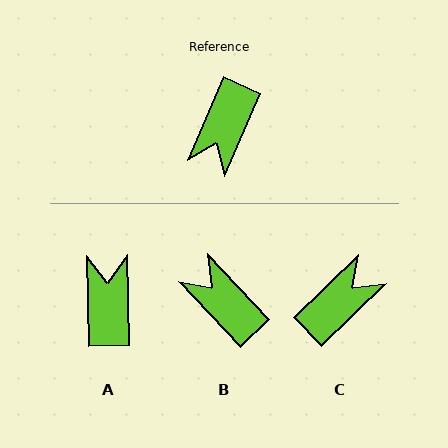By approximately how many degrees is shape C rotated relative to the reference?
Approximately 158 degrees counter-clockwise.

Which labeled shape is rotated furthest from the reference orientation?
C, about 158 degrees away.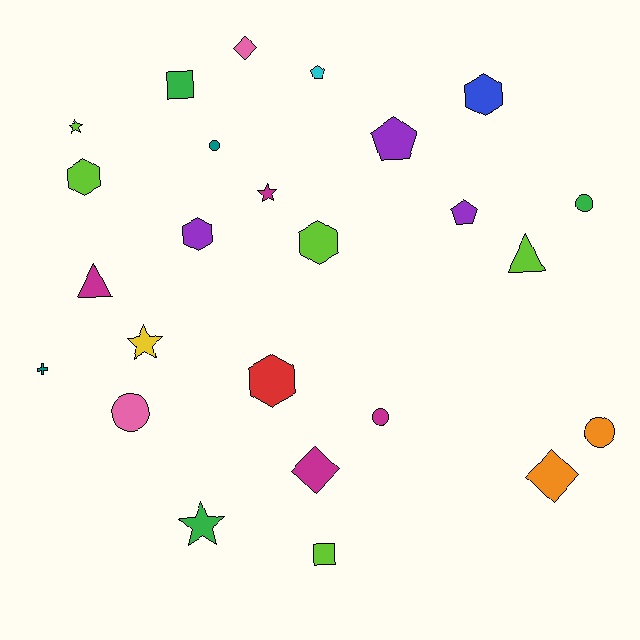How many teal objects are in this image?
There are 2 teal objects.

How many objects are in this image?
There are 25 objects.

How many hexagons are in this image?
There are 5 hexagons.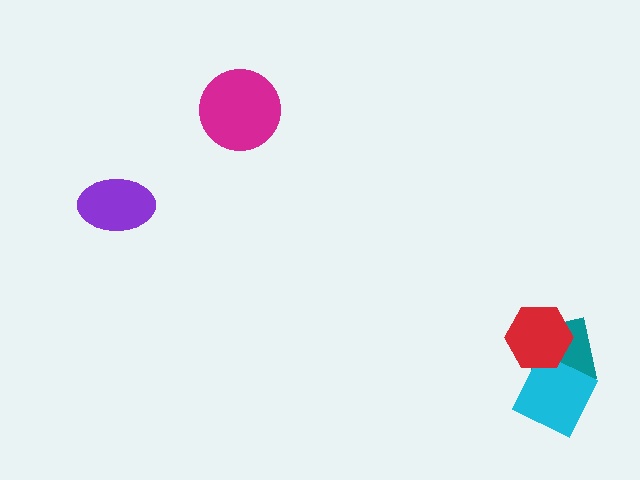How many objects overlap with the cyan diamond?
2 objects overlap with the cyan diamond.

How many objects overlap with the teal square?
2 objects overlap with the teal square.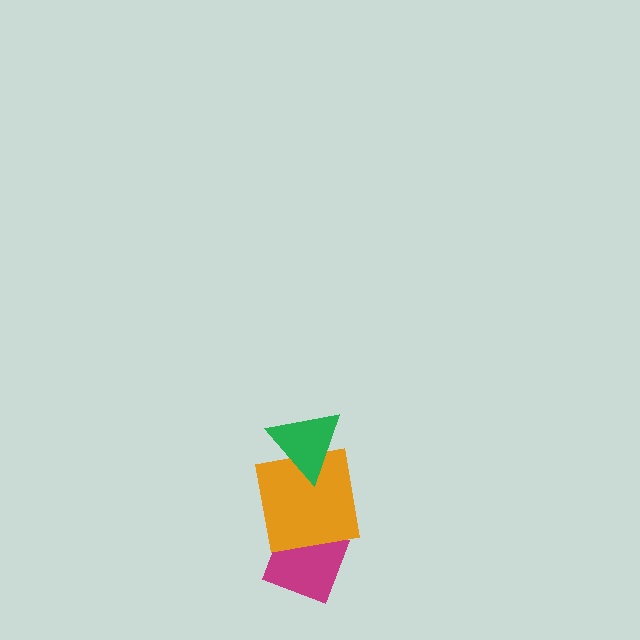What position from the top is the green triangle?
The green triangle is 1st from the top.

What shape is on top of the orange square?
The green triangle is on top of the orange square.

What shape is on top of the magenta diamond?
The orange square is on top of the magenta diamond.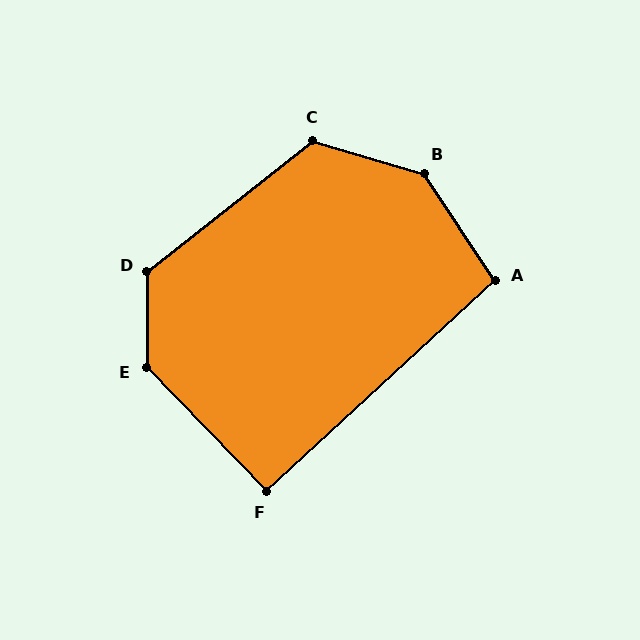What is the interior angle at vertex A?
Approximately 99 degrees (obtuse).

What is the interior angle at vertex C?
Approximately 125 degrees (obtuse).